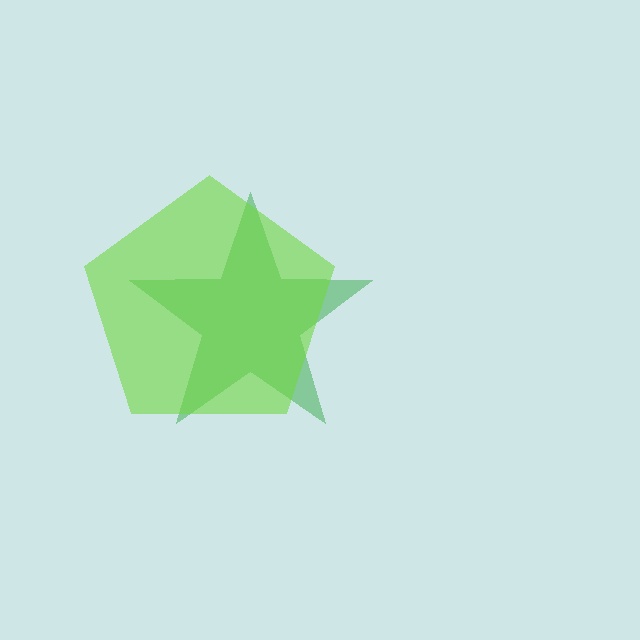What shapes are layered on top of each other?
The layered shapes are: a green star, a lime pentagon.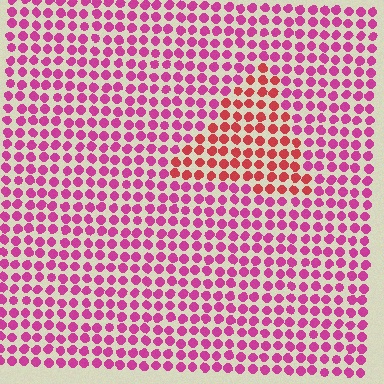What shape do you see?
I see a triangle.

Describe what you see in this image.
The image is filled with small magenta elements in a uniform arrangement. A triangle-shaped region is visible where the elements are tinted to a slightly different hue, forming a subtle color boundary.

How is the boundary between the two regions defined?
The boundary is defined purely by a slight shift in hue (about 35 degrees). Spacing, size, and orientation are identical on both sides.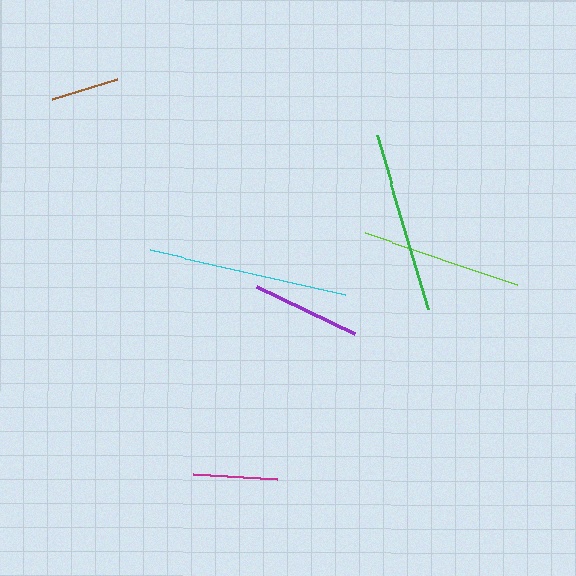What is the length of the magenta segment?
The magenta segment is approximately 85 pixels long.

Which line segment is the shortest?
The brown line is the shortest at approximately 67 pixels.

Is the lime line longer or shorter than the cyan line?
The cyan line is longer than the lime line.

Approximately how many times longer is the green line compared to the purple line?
The green line is approximately 1.7 times the length of the purple line.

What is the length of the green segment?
The green segment is approximately 181 pixels long.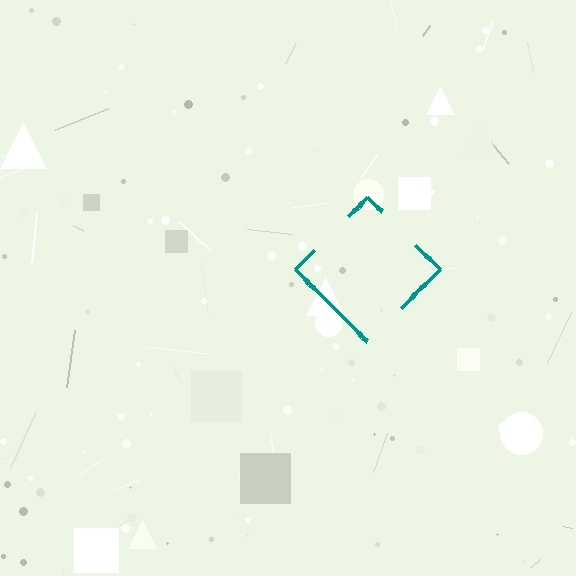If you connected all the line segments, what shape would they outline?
They would outline a diamond.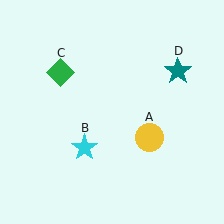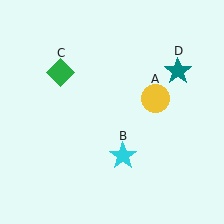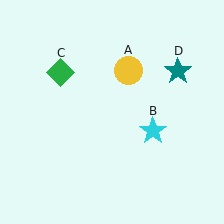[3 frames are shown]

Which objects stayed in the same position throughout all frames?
Green diamond (object C) and teal star (object D) remained stationary.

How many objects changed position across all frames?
2 objects changed position: yellow circle (object A), cyan star (object B).